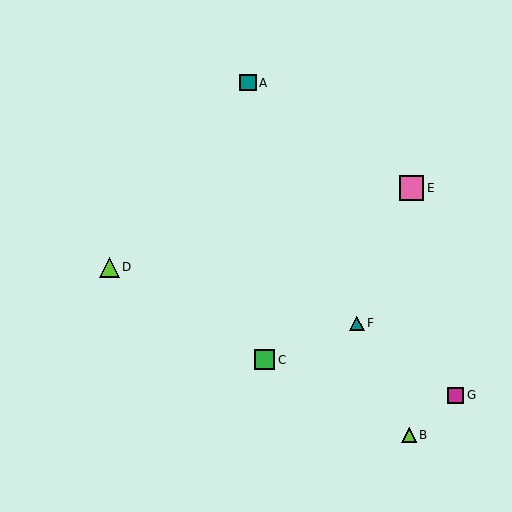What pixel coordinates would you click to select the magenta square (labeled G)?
Click at (456, 395) to select the magenta square G.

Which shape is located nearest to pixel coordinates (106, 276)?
The lime triangle (labeled D) at (109, 267) is nearest to that location.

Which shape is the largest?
The pink square (labeled E) is the largest.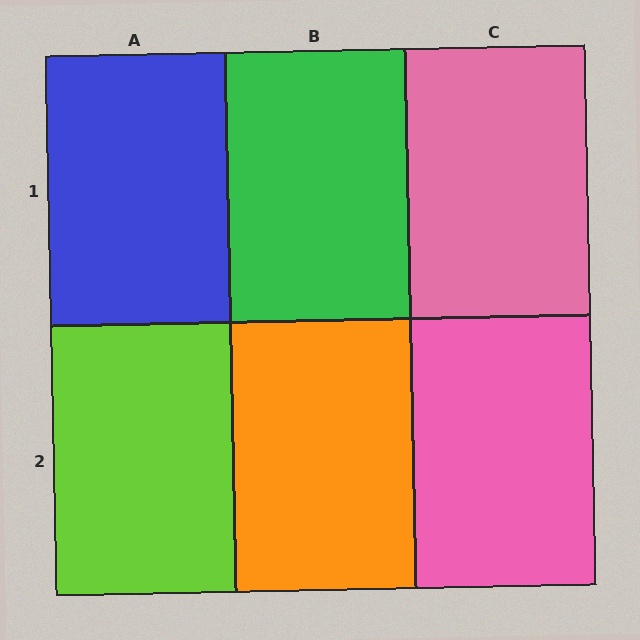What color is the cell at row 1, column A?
Blue.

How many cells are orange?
1 cell is orange.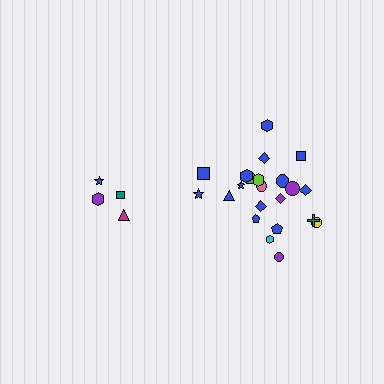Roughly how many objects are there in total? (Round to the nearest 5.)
Roughly 25 objects in total.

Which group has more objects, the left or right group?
The right group.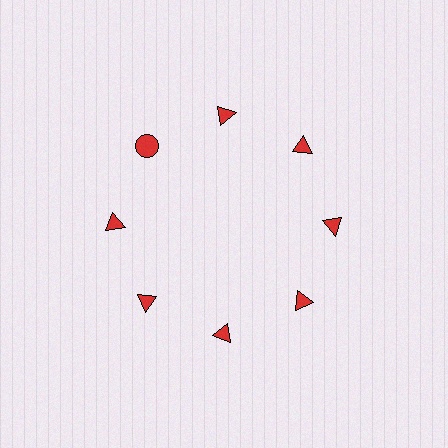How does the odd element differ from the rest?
It has a different shape: circle instead of triangle.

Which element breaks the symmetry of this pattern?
The red circle at roughly the 10 o'clock position breaks the symmetry. All other shapes are red triangles.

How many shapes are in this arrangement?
There are 8 shapes arranged in a ring pattern.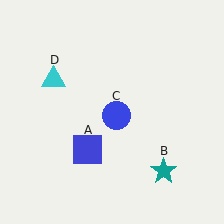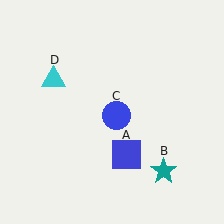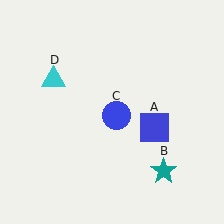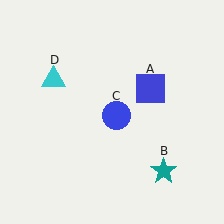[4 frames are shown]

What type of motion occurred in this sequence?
The blue square (object A) rotated counterclockwise around the center of the scene.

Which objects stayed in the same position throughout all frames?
Teal star (object B) and blue circle (object C) and cyan triangle (object D) remained stationary.